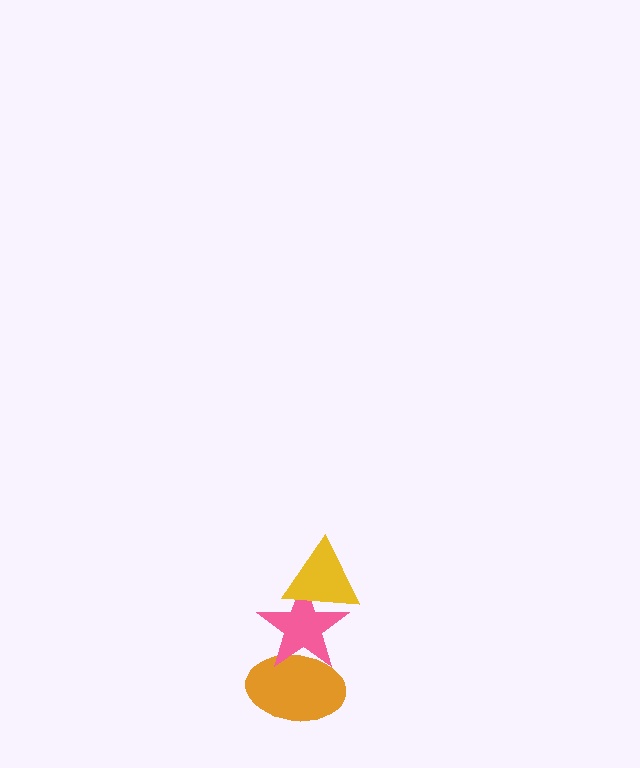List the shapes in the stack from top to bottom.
From top to bottom: the yellow triangle, the pink star, the orange ellipse.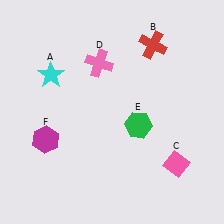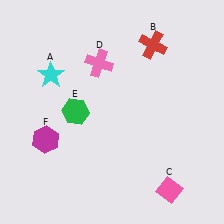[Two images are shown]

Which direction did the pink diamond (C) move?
The pink diamond (C) moved down.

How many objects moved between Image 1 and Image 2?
2 objects moved between the two images.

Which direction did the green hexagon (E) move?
The green hexagon (E) moved left.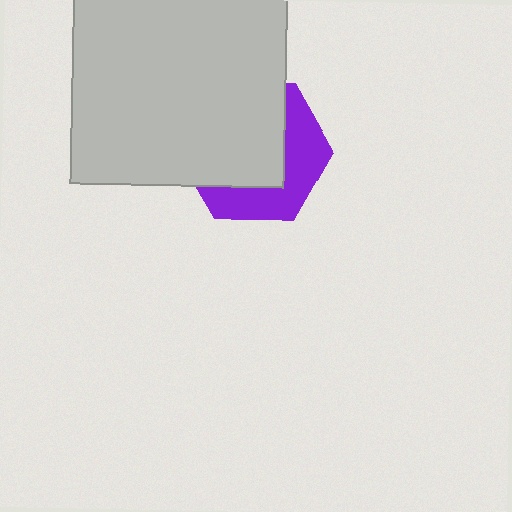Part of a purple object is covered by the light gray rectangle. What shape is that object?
It is a hexagon.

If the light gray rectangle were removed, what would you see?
You would see the complete purple hexagon.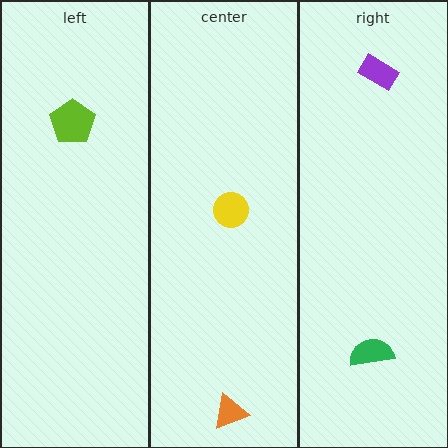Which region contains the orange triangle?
The center region.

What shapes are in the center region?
The orange triangle, the yellow circle.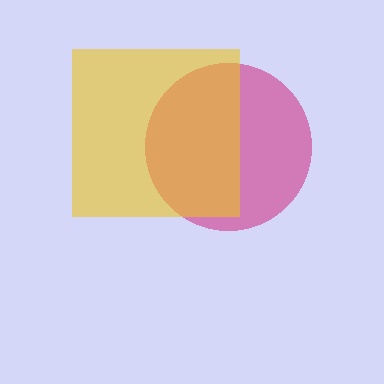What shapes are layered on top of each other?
The layered shapes are: a magenta circle, a yellow square.